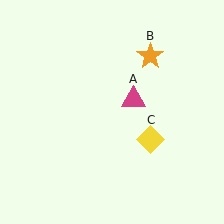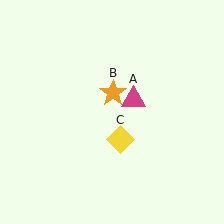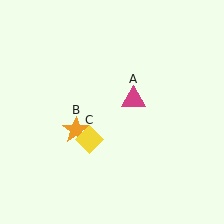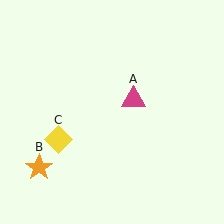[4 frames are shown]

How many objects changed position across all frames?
2 objects changed position: orange star (object B), yellow diamond (object C).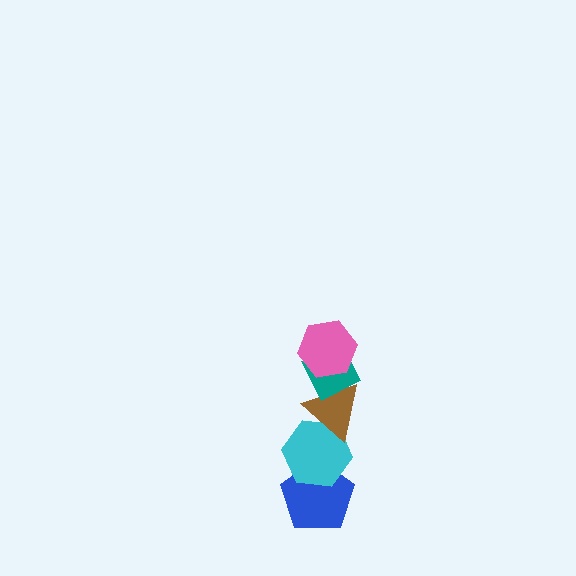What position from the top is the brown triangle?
The brown triangle is 3rd from the top.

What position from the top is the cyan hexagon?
The cyan hexagon is 4th from the top.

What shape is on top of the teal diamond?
The pink hexagon is on top of the teal diamond.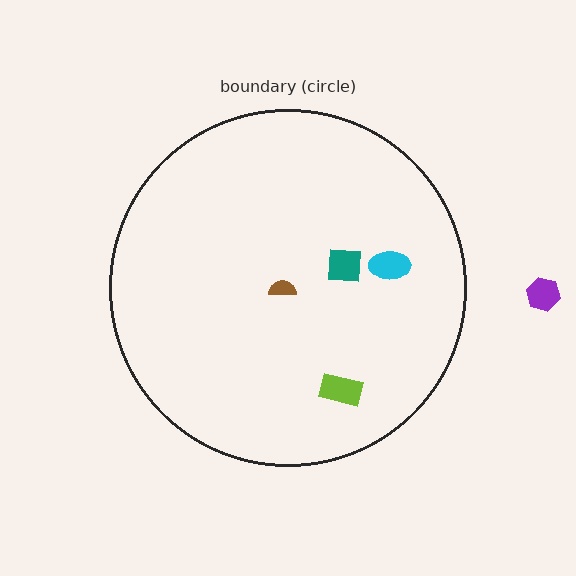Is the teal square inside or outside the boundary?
Inside.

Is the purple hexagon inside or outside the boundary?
Outside.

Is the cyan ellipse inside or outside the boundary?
Inside.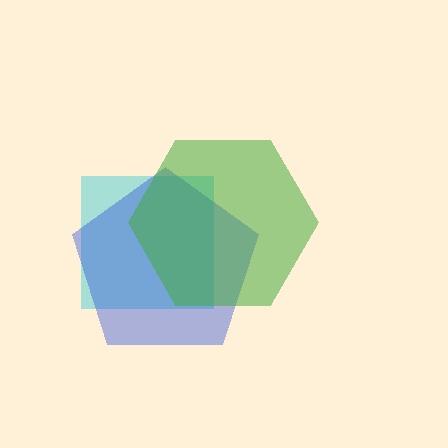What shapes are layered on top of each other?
The layered shapes are: a cyan square, a blue pentagon, a green hexagon.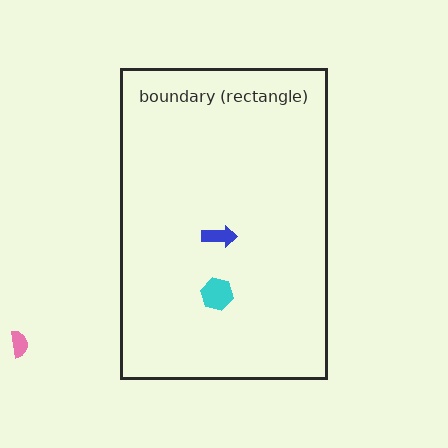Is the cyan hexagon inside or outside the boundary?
Inside.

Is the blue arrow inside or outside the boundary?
Inside.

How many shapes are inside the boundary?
2 inside, 1 outside.